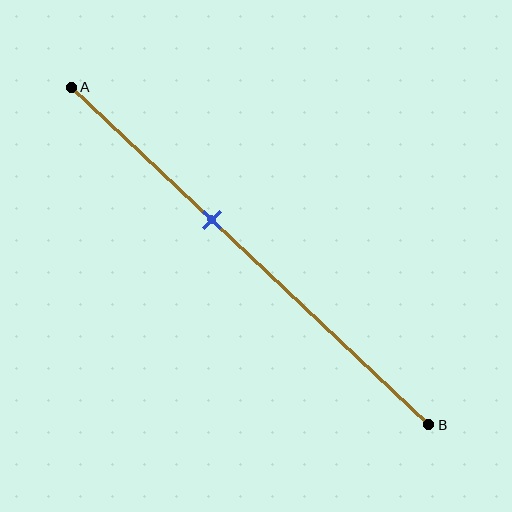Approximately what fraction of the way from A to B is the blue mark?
The blue mark is approximately 40% of the way from A to B.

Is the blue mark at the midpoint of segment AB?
No, the mark is at about 40% from A, not at the 50% midpoint.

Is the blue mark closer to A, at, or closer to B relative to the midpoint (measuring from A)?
The blue mark is closer to point A than the midpoint of segment AB.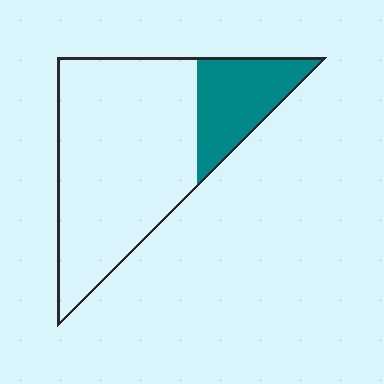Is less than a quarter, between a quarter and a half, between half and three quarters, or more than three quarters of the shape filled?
Less than a quarter.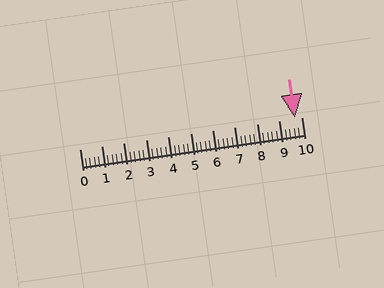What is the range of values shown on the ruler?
The ruler shows values from 0 to 10.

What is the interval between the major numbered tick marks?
The major tick marks are spaced 1 units apart.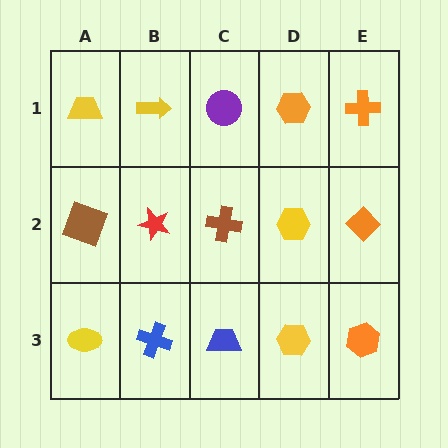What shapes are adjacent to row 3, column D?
A yellow hexagon (row 2, column D), a blue trapezoid (row 3, column C), an orange hexagon (row 3, column E).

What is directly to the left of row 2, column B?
A brown square.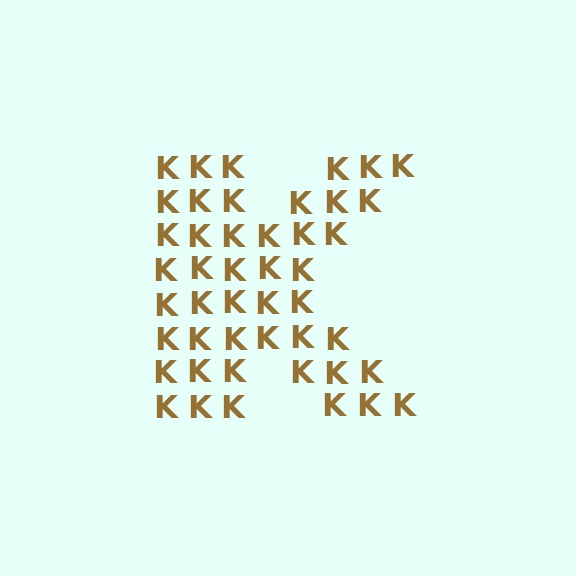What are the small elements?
The small elements are letter K's.